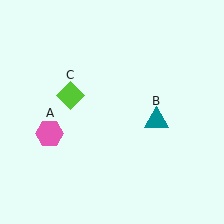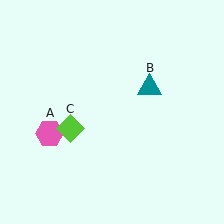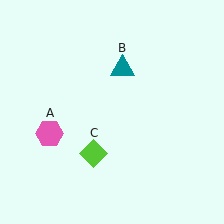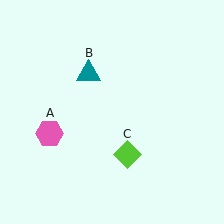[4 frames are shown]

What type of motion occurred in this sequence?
The teal triangle (object B), lime diamond (object C) rotated counterclockwise around the center of the scene.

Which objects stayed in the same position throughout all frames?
Pink hexagon (object A) remained stationary.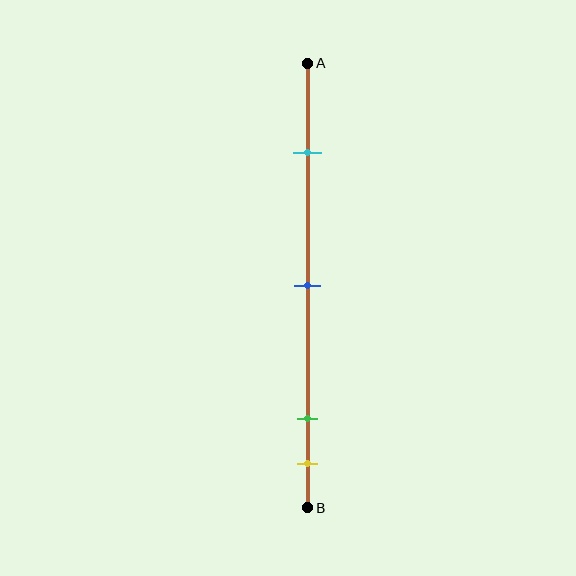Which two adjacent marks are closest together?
The green and yellow marks are the closest adjacent pair.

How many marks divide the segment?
There are 4 marks dividing the segment.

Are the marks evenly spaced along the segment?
No, the marks are not evenly spaced.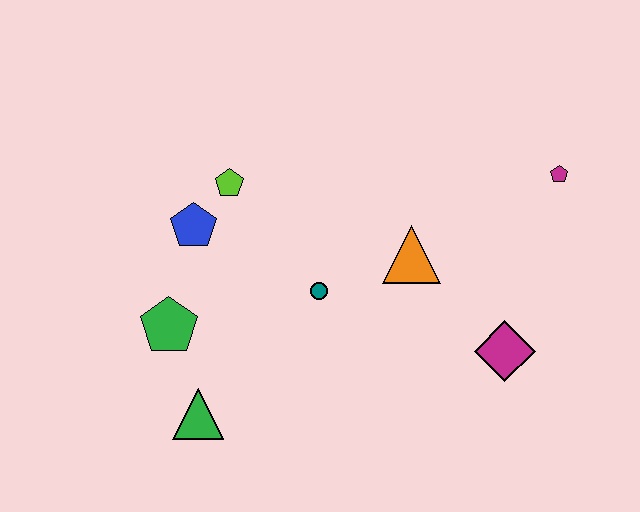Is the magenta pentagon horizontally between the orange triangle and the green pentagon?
No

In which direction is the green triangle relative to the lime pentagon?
The green triangle is below the lime pentagon.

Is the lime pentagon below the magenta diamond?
No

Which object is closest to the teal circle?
The orange triangle is closest to the teal circle.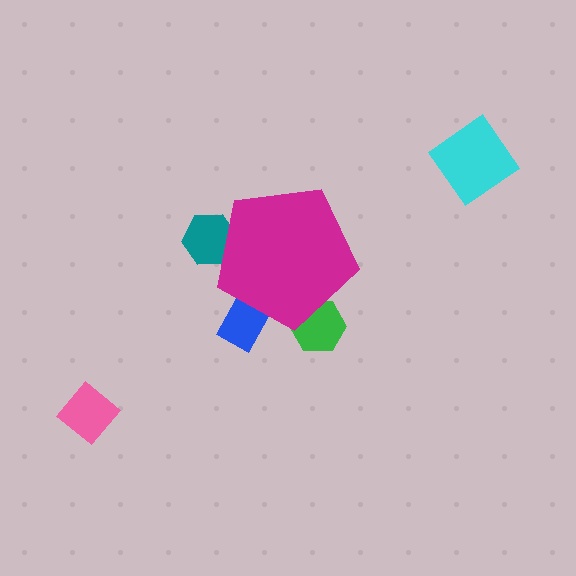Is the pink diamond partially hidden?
No, the pink diamond is fully visible.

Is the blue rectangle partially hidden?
Yes, the blue rectangle is partially hidden behind the magenta pentagon.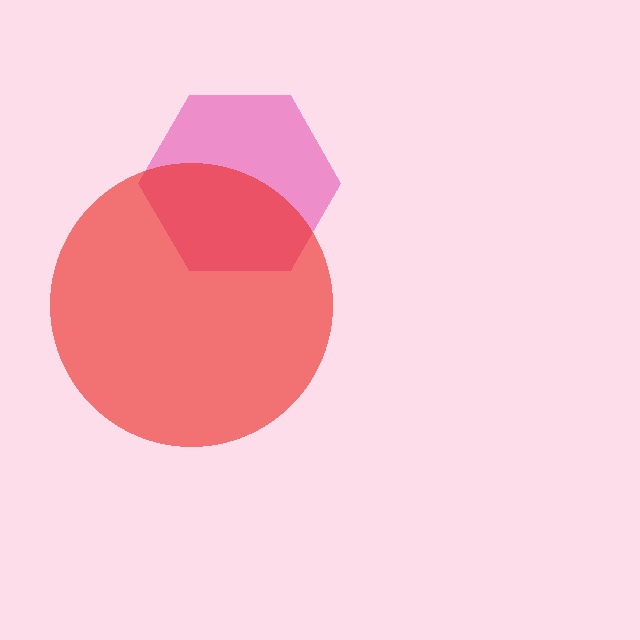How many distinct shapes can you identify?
There are 2 distinct shapes: a pink hexagon, a red circle.